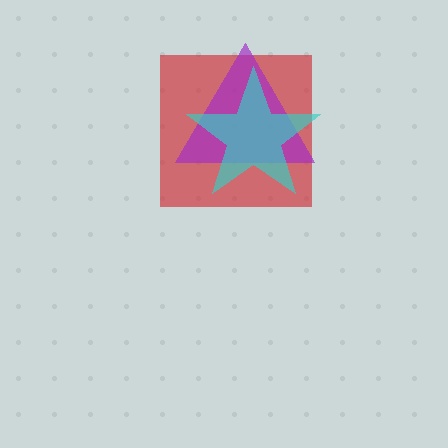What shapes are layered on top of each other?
The layered shapes are: a red square, a purple triangle, a cyan star.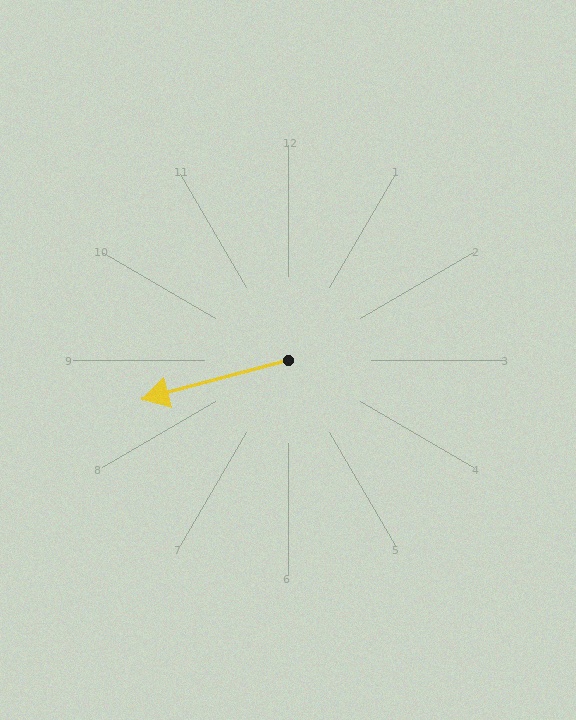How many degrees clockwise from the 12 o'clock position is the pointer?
Approximately 255 degrees.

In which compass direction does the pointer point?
West.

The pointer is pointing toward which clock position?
Roughly 8 o'clock.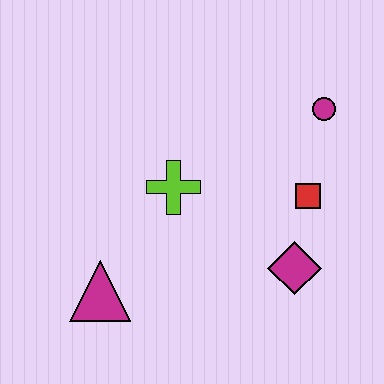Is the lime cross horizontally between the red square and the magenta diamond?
No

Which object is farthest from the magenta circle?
The magenta triangle is farthest from the magenta circle.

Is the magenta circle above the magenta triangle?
Yes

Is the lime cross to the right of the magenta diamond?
No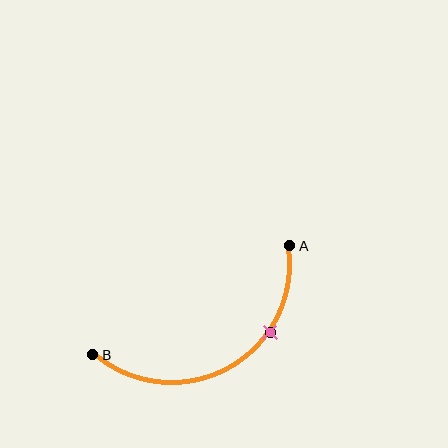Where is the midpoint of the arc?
The arc midpoint is the point on the curve farthest from the straight line joining A and B. It sits below that line.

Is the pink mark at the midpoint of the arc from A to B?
No. The pink mark lies on the arc but is closer to endpoint A. The arc midpoint would be at the point on the curve equidistant along the arc from both A and B.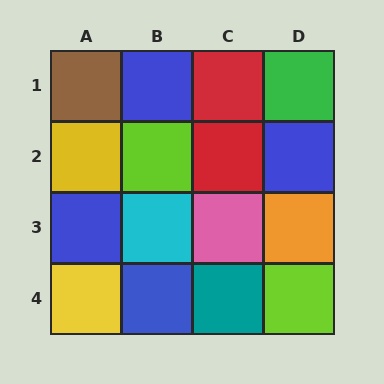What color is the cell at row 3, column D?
Orange.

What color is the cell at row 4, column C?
Teal.